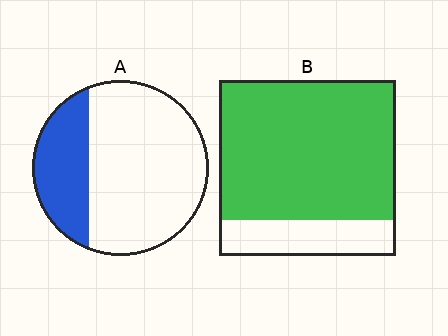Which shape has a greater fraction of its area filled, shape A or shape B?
Shape B.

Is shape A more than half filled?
No.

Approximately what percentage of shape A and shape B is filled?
A is approximately 30% and B is approximately 80%.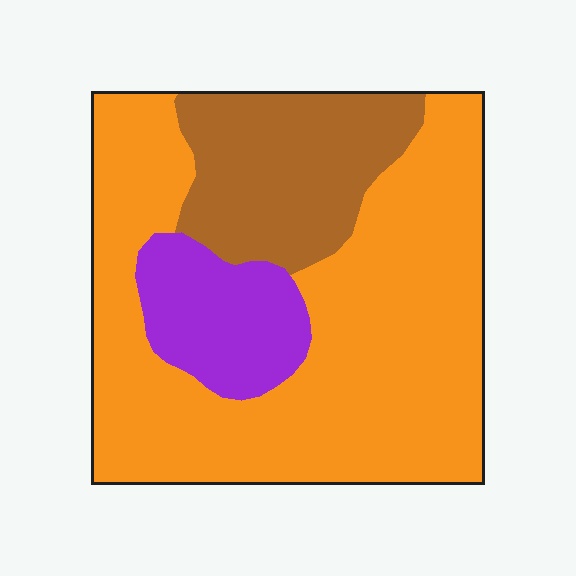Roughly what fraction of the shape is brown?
Brown takes up about one fifth (1/5) of the shape.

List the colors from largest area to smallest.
From largest to smallest: orange, brown, purple.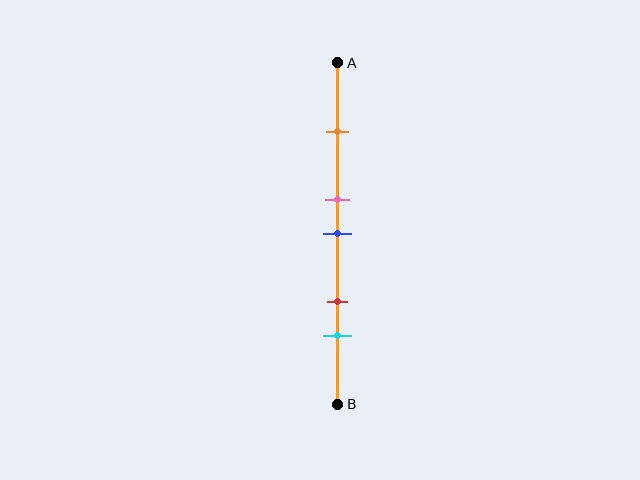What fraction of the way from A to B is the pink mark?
The pink mark is approximately 40% (0.4) of the way from A to B.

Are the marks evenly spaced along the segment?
No, the marks are not evenly spaced.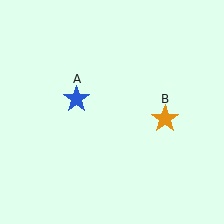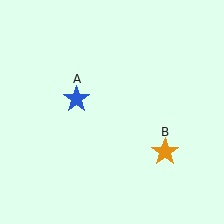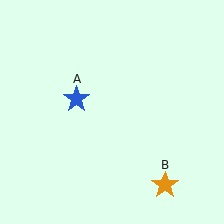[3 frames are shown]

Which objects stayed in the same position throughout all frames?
Blue star (object A) remained stationary.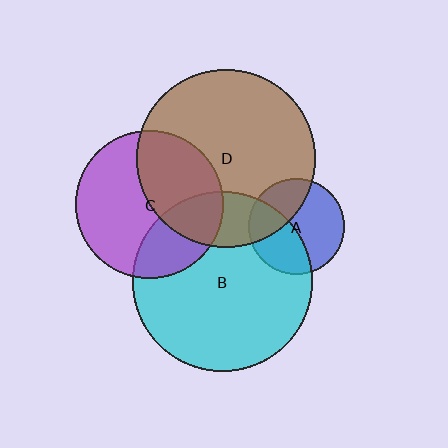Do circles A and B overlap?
Yes.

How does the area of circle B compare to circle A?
Approximately 3.5 times.